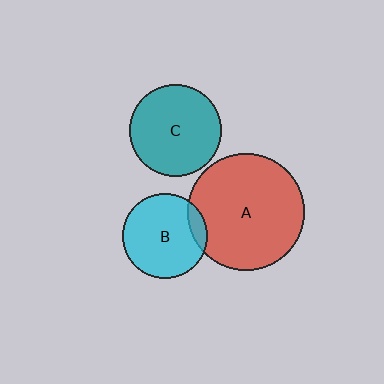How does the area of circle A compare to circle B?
Approximately 1.9 times.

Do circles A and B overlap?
Yes.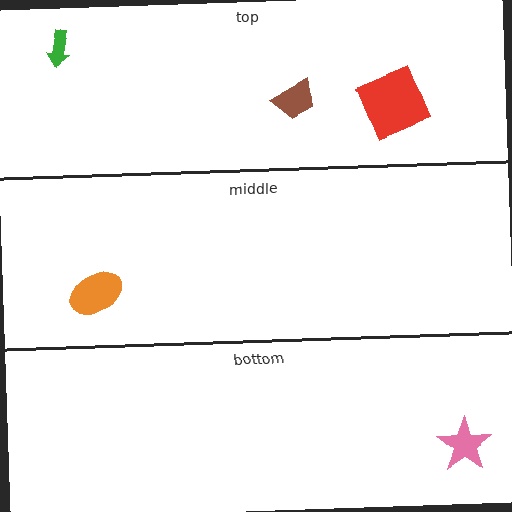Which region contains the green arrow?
The top region.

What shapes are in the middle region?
The orange ellipse.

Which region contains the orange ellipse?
The middle region.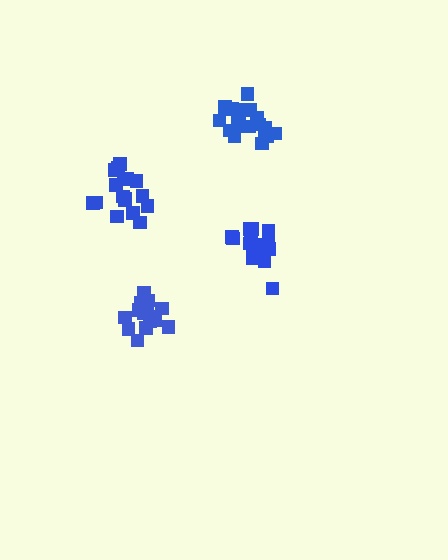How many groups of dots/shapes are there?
There are 4 groups.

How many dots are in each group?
Group 1: 15 dots, Group 2: 17 dots, Group 3: 20 dots, Group 4: 18 dots (70 total).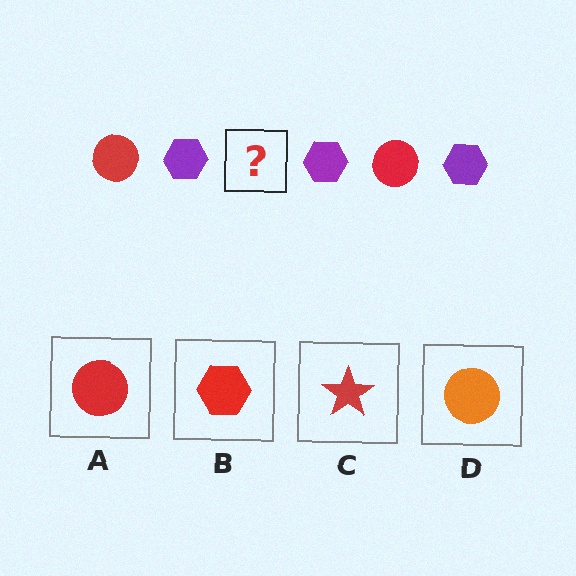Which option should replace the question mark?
Option A.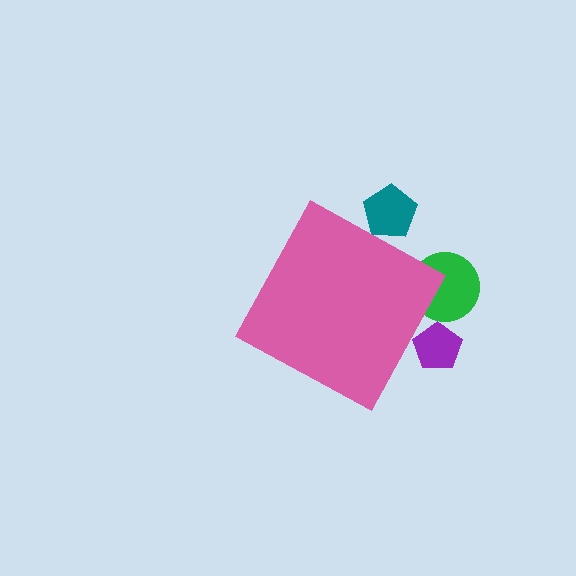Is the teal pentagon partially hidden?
Yes, the teal pentagon is partially hidden behind the pink diamond.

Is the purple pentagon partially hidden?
Yes, the purple pentagon is partially hidden behind the pink diamond.